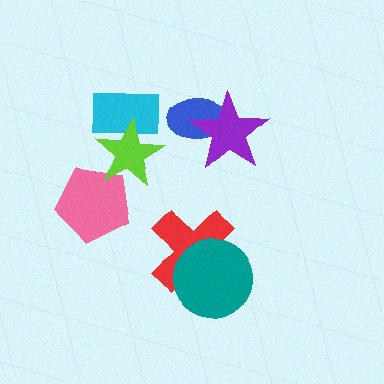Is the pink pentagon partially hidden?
Yes, it is partially covered by another shape.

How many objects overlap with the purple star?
1 object overlaps with the purple star.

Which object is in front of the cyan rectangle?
The lime star is in front of the cyan rectangle.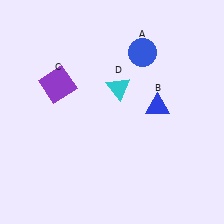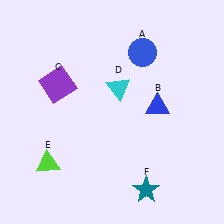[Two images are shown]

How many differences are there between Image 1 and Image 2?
There are 2 differences between the two images.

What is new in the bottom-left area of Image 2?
A lime triangle (E) was added in the bottom-left area of Image 2.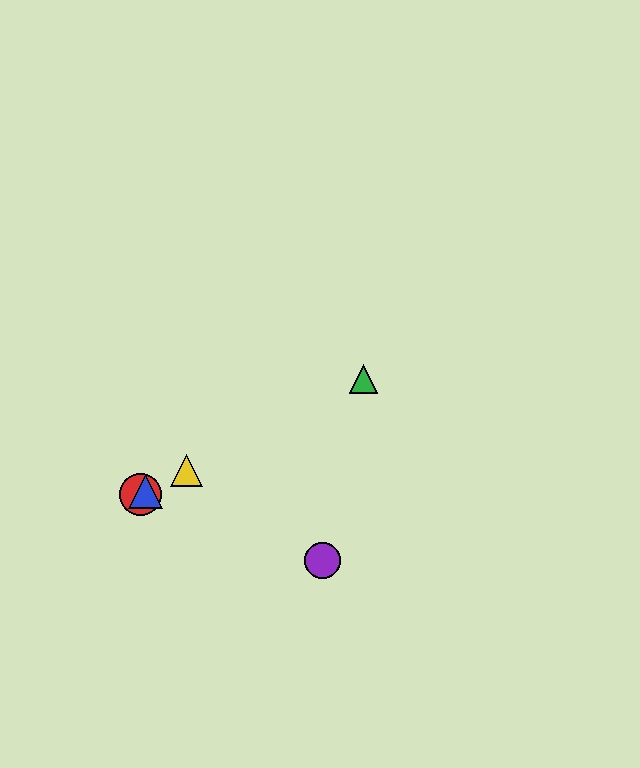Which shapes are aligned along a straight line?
The red circle, the blue triangle, the green triangle, the yellow triangle are aligned along a straight line.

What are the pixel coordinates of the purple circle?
The purple circle is at (323, 560).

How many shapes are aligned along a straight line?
4 shapes (the red circle, the blue triangle, the green triangle, the yellow triangle) are aligned along a straight line.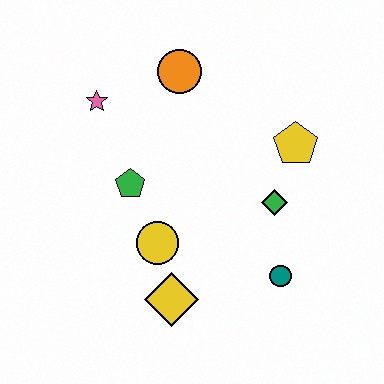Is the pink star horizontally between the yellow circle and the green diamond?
No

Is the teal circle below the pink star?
Yes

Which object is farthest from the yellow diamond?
The orange circle is farthest from the yellow diamond.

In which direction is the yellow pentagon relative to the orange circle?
The yellow pentagon is to the right of the orange circle.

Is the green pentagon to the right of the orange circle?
No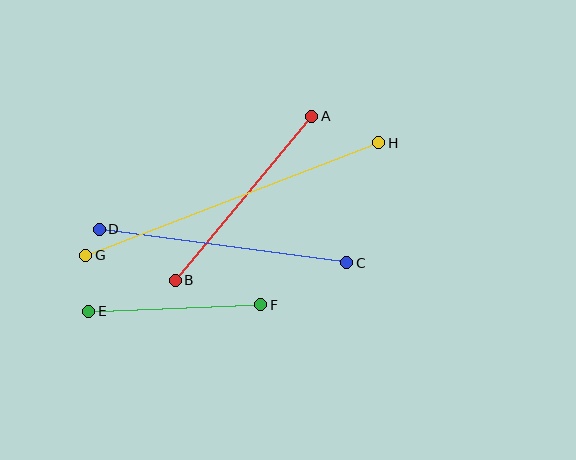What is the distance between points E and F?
The distance is approximately 172 pixels.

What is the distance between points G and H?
The distance is approximately 314 pixels.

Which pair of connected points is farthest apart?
Points G and H are farthest apart.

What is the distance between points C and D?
The distance is approximately 250 pixels.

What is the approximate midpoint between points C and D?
The midpoint is at approximately (223, 246) pixels.